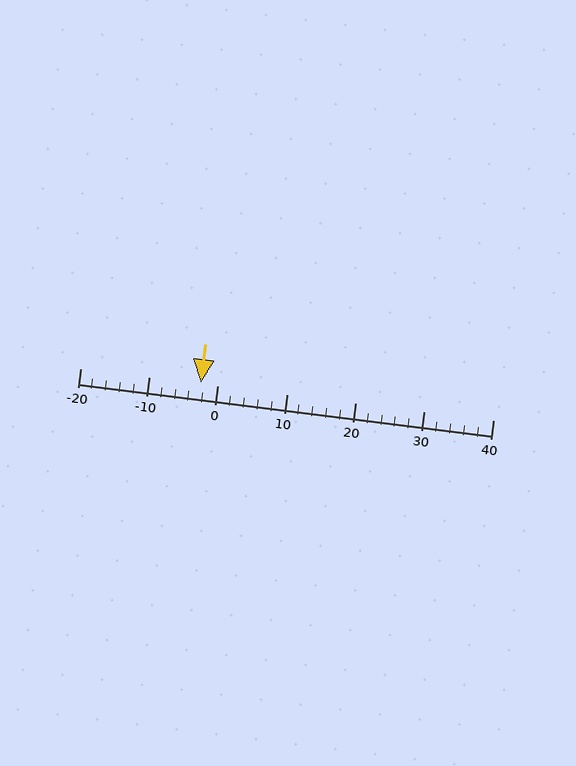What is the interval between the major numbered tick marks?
The major tick marks are spaced 10 units apart.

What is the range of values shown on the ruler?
The ruler shows values from -20 to 40.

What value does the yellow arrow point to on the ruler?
The yellow arrow points to approximately -2.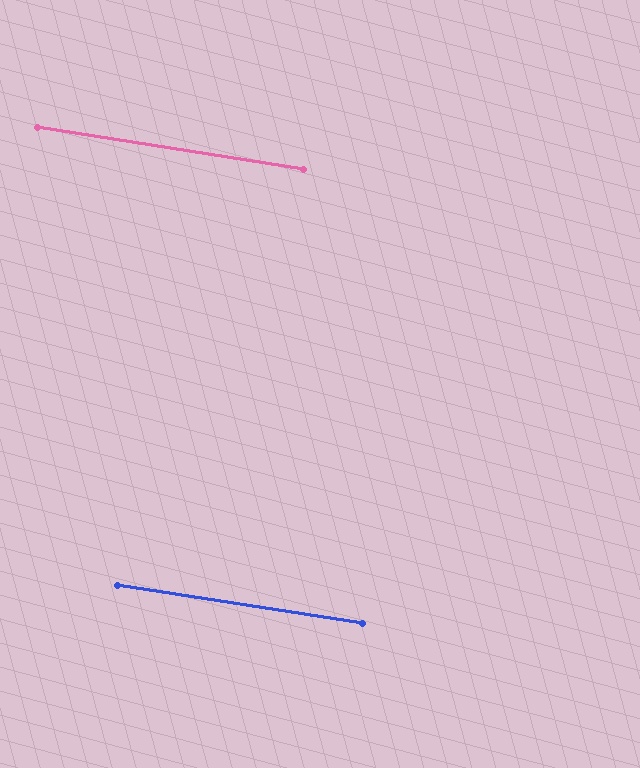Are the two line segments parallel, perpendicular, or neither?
Parallel — their directions differ by only 0.1°.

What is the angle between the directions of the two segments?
Approximately 0 degrees.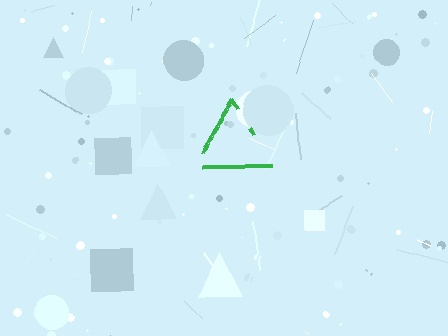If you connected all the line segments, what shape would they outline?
They would outline a triangle.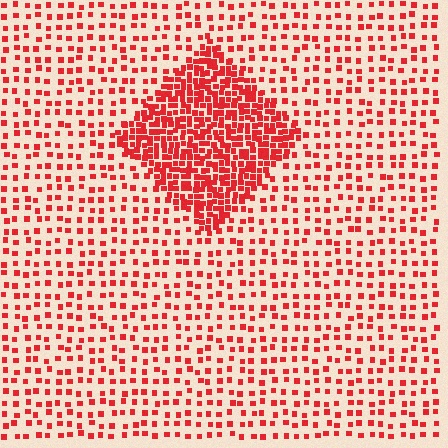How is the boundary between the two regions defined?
The boundary is defined by a change in element density (approximately 2.8x ratio). All elements are the same color, size, and shape.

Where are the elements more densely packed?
The elements are more densely packed inside the diamond boundary.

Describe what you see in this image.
The image contains small red elements arranged at two different densities. A diamond-shaped region is visible where the elements are more densely packed than the surrounding area.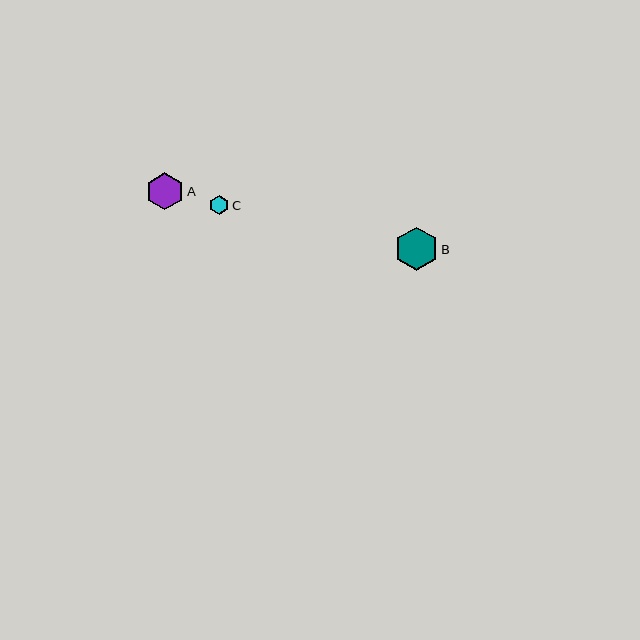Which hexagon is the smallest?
Hexagon C is the smallest with a size of approximately 19 pixels.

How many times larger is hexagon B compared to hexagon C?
Hexagon B is approximately 2.3 times the size of hexagon C.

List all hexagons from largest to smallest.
From largest to smallest: B, A, C.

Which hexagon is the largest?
Hexagon B is the largest with a size of approximately 43 pixels.